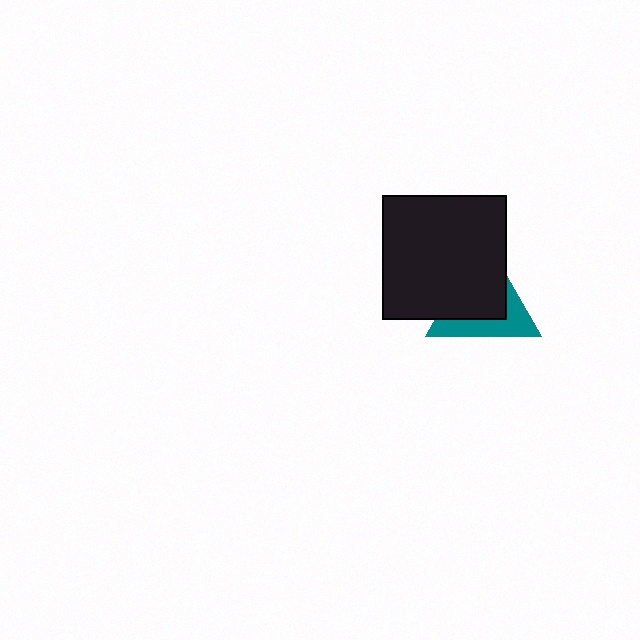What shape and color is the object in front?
The object in front is a black square.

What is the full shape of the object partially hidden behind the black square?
The partially hidden object is a teal triangle.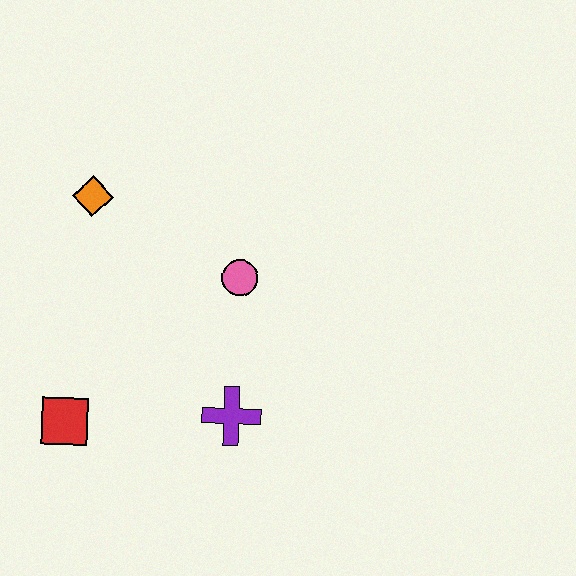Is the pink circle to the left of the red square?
No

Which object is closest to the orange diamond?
The pink circle is closest to the orange diamond.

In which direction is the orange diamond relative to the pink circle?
The orange diamond is to the left of the pink circle.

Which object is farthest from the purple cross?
The orange diamond is farthest from the purple cross.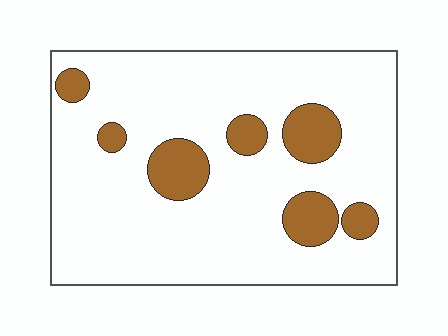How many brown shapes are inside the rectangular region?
7.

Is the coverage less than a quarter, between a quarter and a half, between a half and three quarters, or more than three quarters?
Less than a quarter.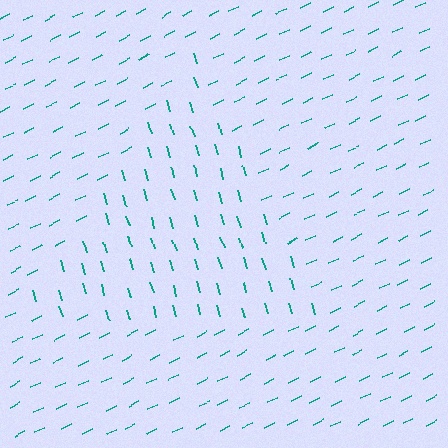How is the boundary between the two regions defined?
The boundary is defined purely by a change in line orientation (approximately 81 degrees difference). All lines are the same color and thickness.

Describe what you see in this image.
The image is filled with small teal line segments. A triangle region in the image has lines oriented differently from the surrounding lines, creating a visible texture boundary.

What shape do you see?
I see a triangle.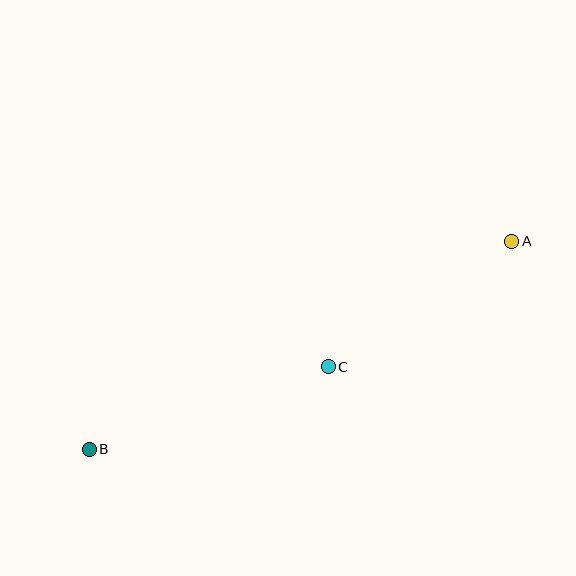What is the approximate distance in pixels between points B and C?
The distance between B and C is approximately 253 pixels.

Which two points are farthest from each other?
Points A and B are farthest from each other.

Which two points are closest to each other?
Points A and C are closest to each other.